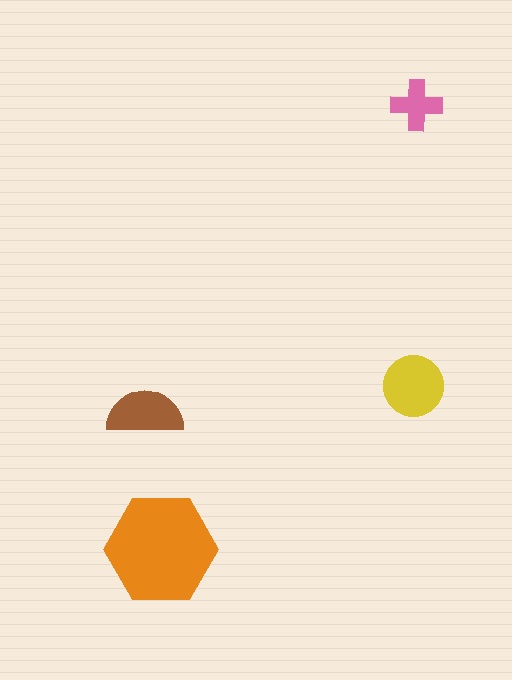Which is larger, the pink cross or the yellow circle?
The yellow circle.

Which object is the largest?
The orange hexagon.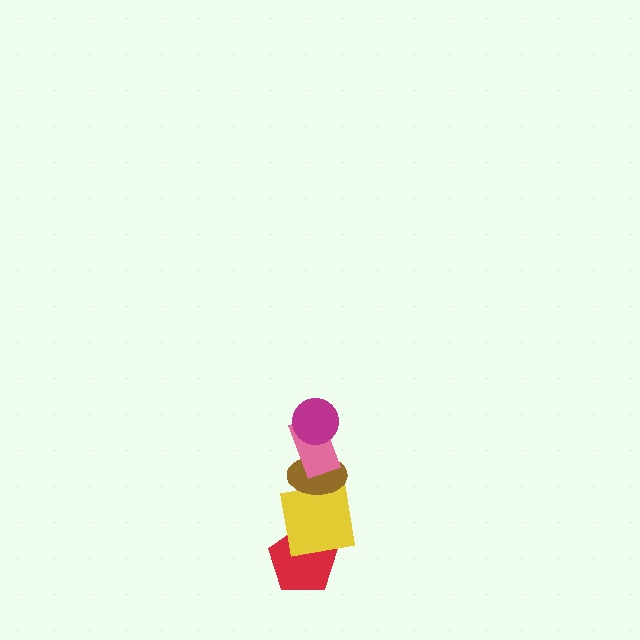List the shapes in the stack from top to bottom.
From top to bottom: the magenta circle, the pink rectangle, the brown ellipse, the yellow square, the red pentagon.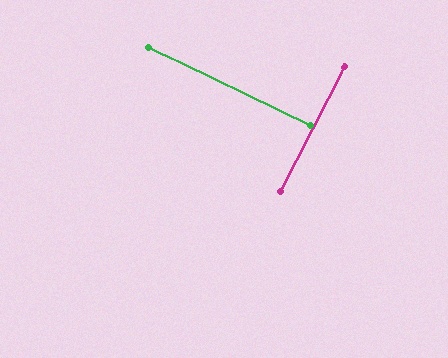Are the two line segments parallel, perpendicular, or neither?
Perpendicular — they meet at approximately 89°.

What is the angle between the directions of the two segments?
Approximately 89 degrees.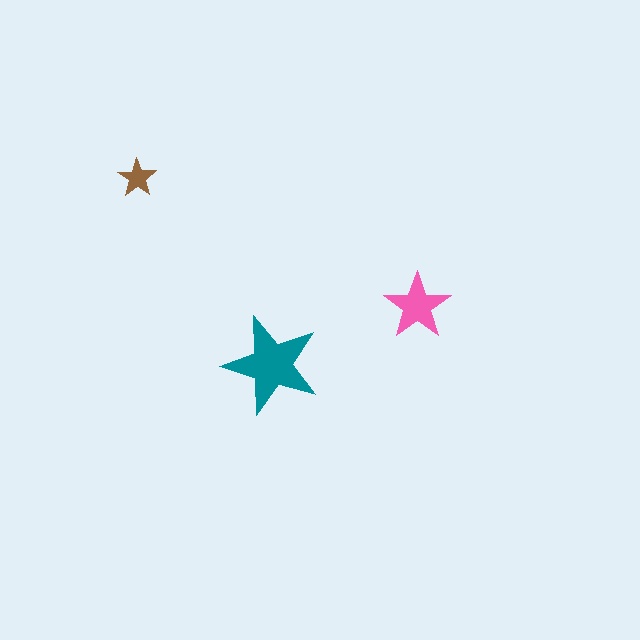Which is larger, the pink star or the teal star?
The teal one.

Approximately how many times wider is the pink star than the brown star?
About 1.5 times wider.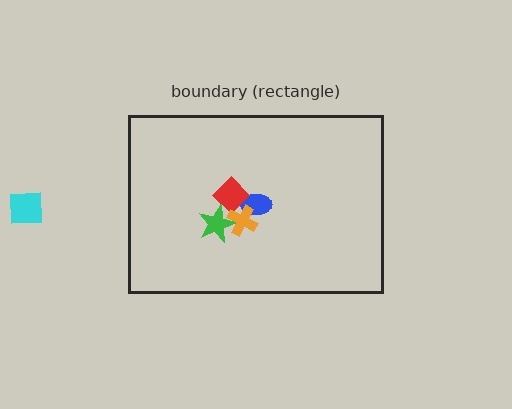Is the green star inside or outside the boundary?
Inside.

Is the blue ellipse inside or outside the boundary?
Inside.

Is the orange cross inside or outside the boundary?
Inside.